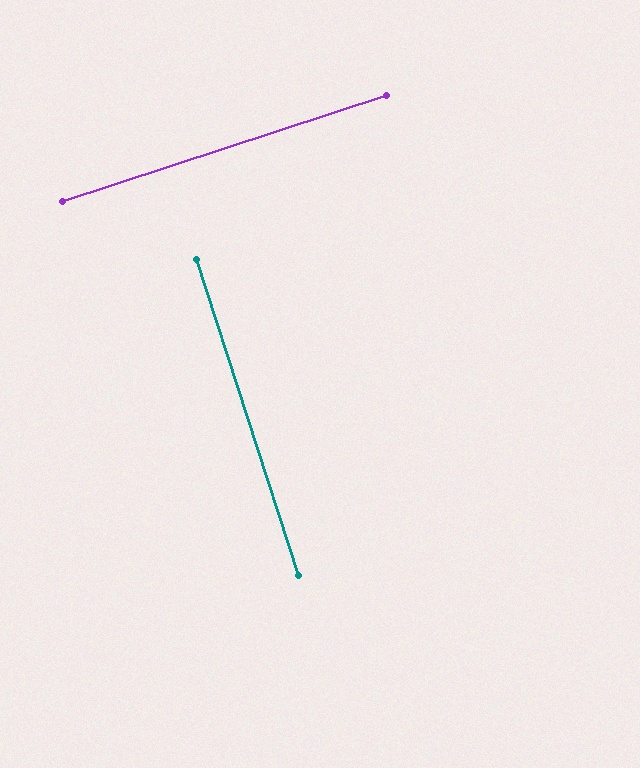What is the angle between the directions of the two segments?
Approximately 90 degrees.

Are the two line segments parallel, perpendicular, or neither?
Perpendicular — they meet at approximately 90°.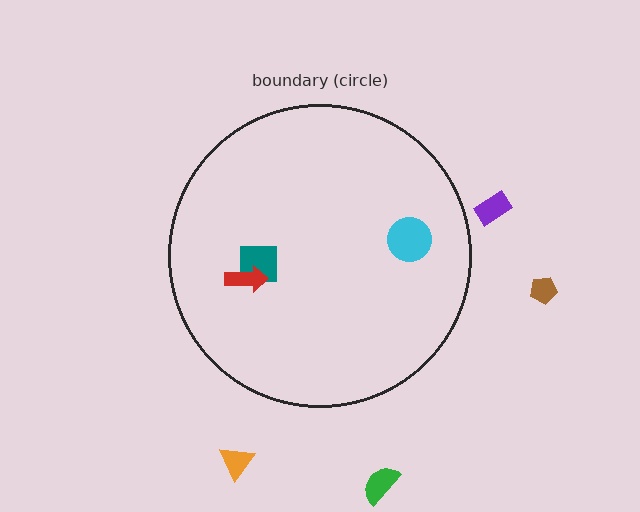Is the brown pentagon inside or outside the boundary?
Outside.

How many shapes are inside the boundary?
3 inside, 4 outside.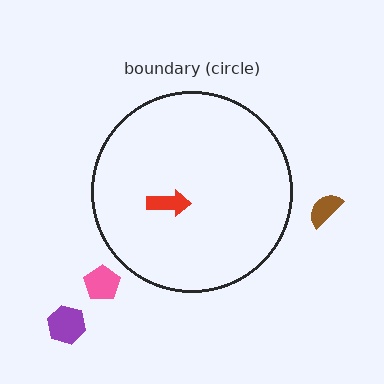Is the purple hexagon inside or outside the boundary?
Outside.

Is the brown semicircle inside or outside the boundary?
Outside.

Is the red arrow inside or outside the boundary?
Inside.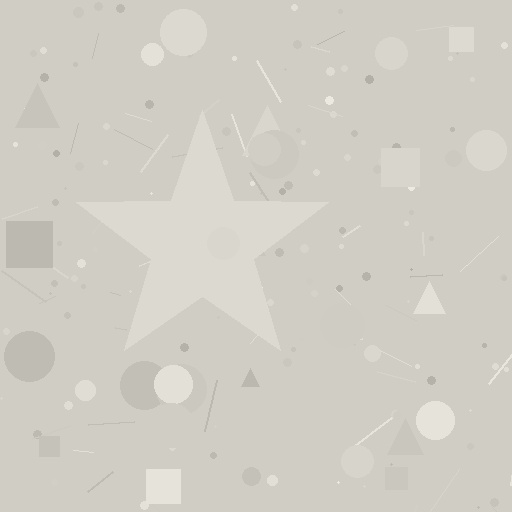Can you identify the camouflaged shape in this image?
The camouflaged shape is a star.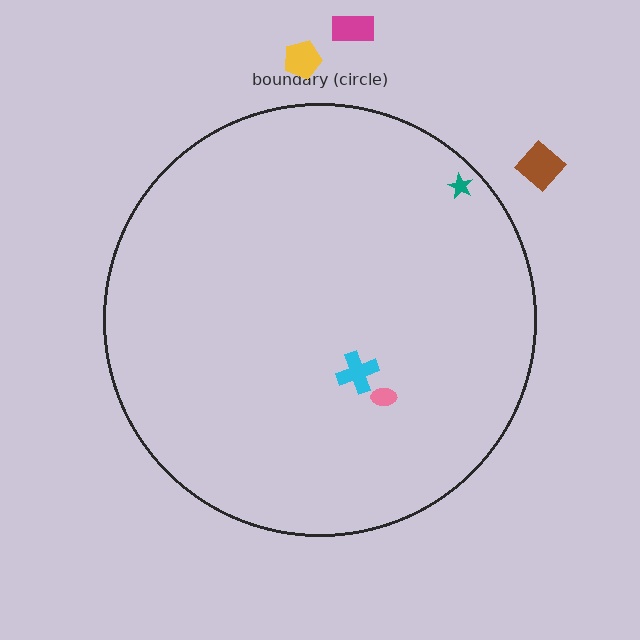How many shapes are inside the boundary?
3 inside, 3 outside.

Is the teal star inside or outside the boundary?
Inside.